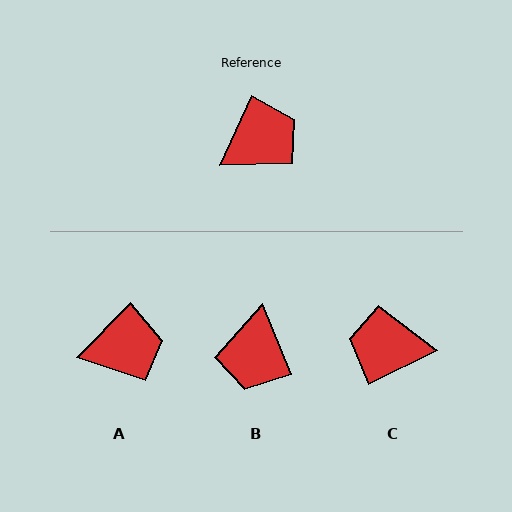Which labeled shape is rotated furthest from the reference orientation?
C, about 141 degrees away.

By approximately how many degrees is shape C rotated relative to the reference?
Approximately 141 degrees counter-clockwise.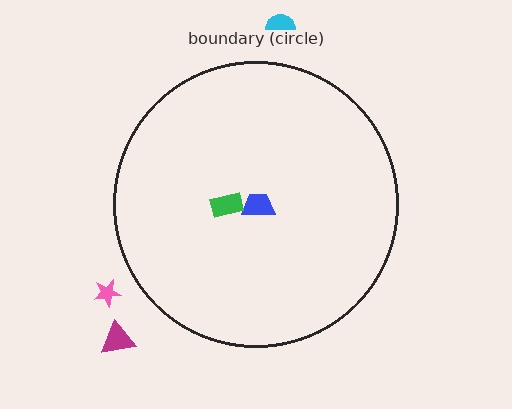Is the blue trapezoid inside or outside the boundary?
Inside.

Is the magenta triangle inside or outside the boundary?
Outside.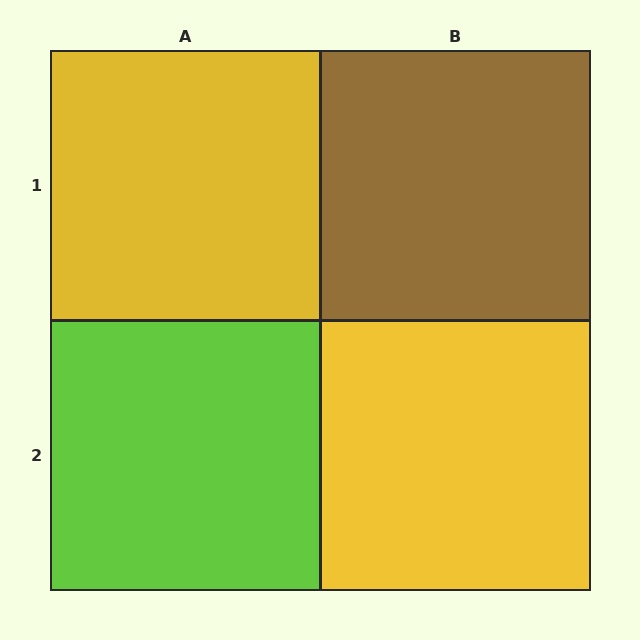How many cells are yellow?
2 cells are yellow.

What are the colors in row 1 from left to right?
Yellow, brown.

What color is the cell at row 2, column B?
Yellow.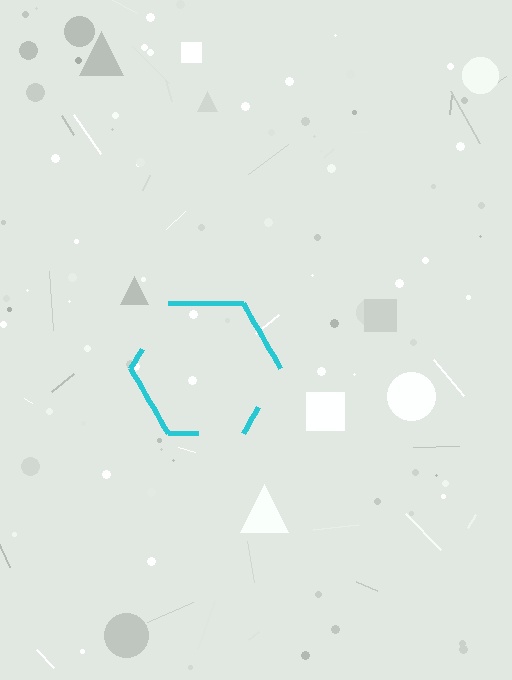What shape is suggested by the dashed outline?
The dashed outline suggests a hexagon.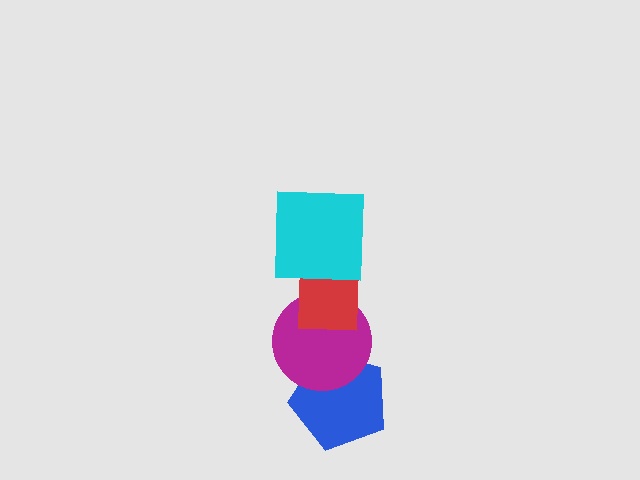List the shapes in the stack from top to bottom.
From top to bottom: the cyan square, the red rectangle, the magenta circle, the blue pentagon.